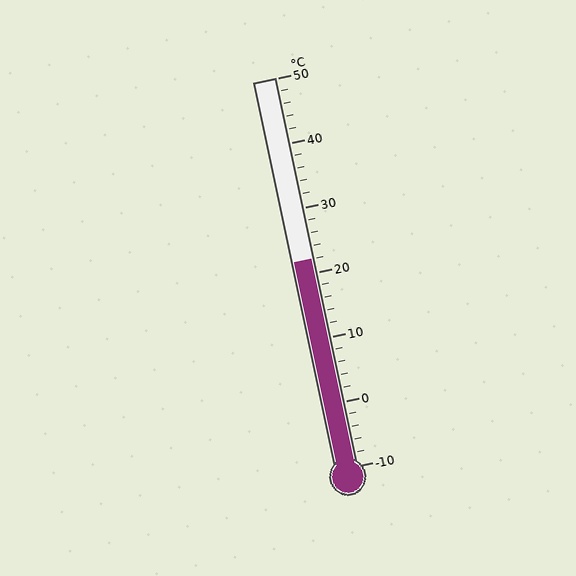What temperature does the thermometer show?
The thermometer shows approximately 22°C.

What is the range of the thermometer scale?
The thermometer scale ranges from -10°C to 50°C.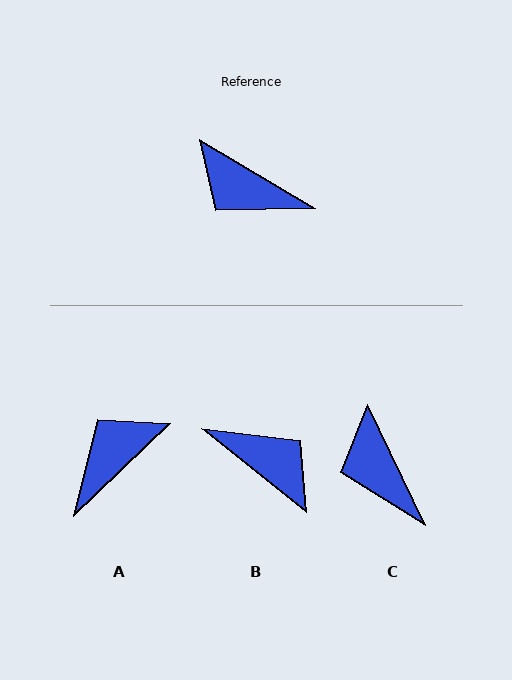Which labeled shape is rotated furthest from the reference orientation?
B, about 172 degrees away.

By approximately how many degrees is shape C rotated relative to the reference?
Approximately 33 degrees clockwise.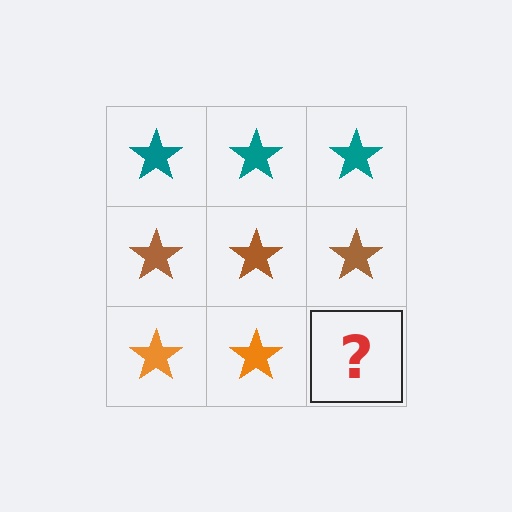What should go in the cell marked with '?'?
The missing cell should contain an orange star.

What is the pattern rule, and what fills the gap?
The rule is that each row has a consistent color. The gap should be filled with an orange star.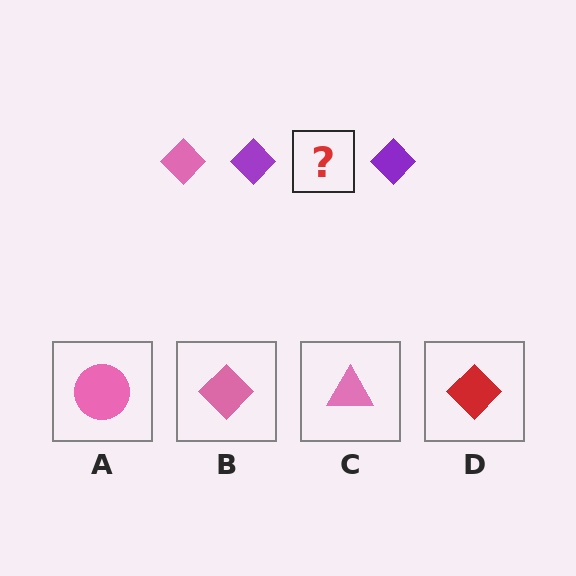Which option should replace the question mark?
Option B.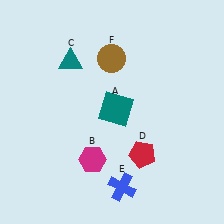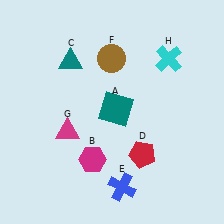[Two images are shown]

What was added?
A magenta triangle (G), a cyan cross (H) were added in Image 2.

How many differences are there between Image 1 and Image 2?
There are 2 differences between the two images.